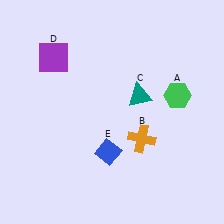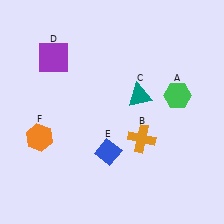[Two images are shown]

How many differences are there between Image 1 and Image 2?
There is 1 difference between the two images.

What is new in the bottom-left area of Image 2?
An orange hexagon (F) was added in the bottom-left area of Image 2.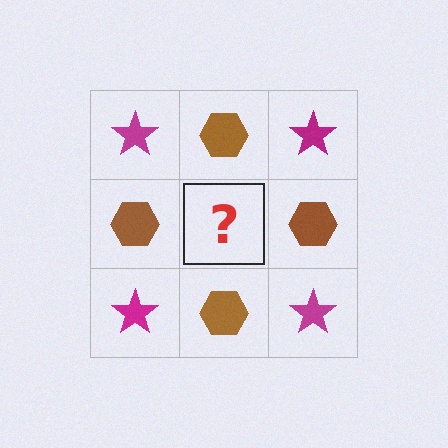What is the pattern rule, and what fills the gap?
The rule is that it alternates magenta star and brown hexagon in a checkerboard pattern. The gap should be filled with a magenta star.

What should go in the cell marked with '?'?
The missing cell should contain a magenta star.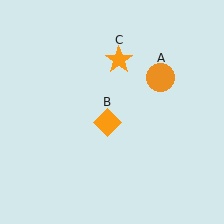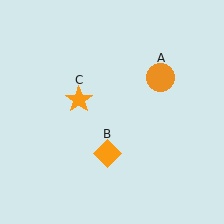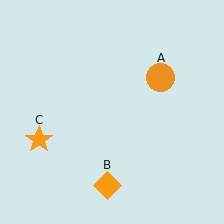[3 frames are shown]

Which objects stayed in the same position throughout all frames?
Orange circle (object A) remained stationary.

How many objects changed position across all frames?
2 objects changed position: orange diamond (object B), orange star (object C).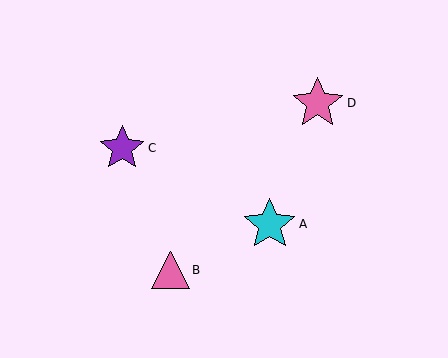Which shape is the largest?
The cyan star (labeled A) is the largest.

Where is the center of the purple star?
The center of the purple star is at (122, 148).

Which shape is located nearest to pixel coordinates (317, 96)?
The pink star (labeled D) at (318, 103) is nearest to that location.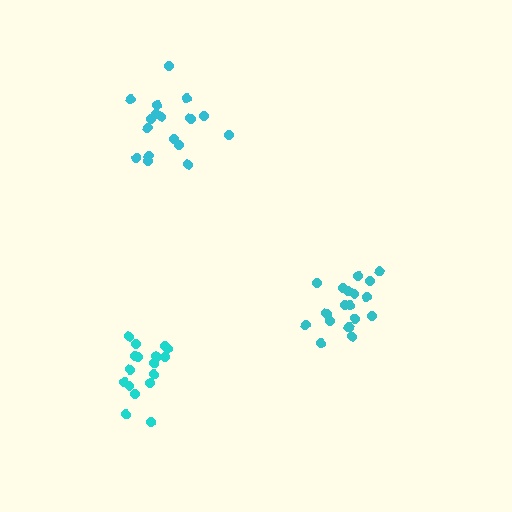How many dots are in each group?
Group 1: 18 dots, Group 2: 17 dots, Group 3: 18 dots (53 total).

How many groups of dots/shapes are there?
There are 3 groups.